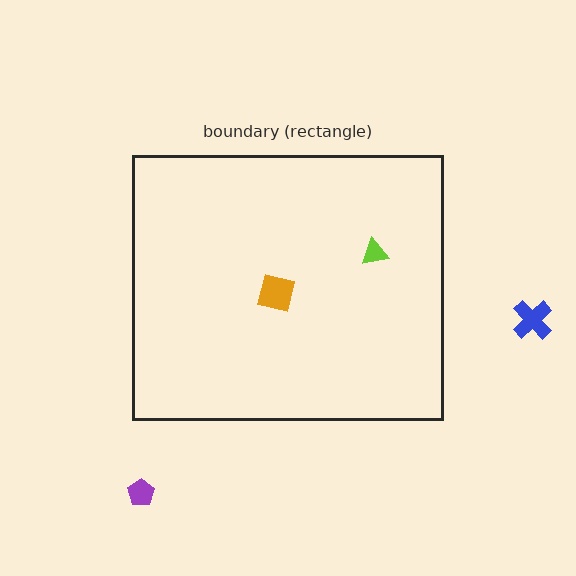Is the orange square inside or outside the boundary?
Inside.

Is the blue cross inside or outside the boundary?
Outside.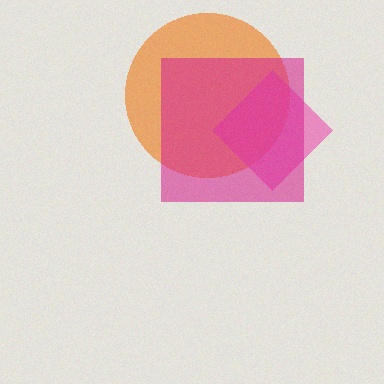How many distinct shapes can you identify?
There are 3 distinct shapes: an orange circle, a pink diamond, a magenta square.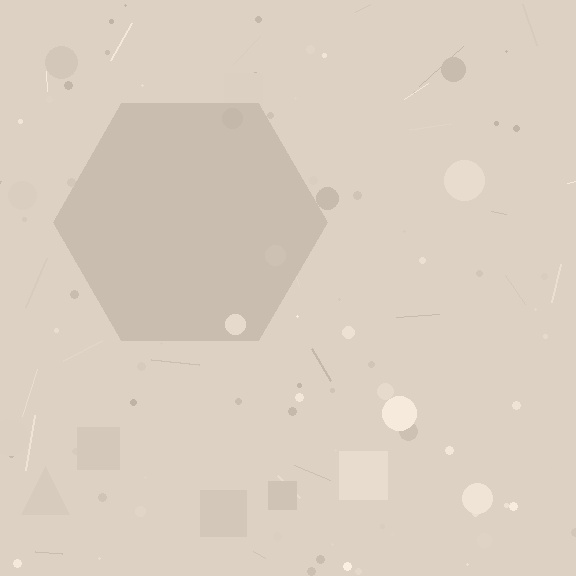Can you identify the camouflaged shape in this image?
The camouflaged shape is a hexagon.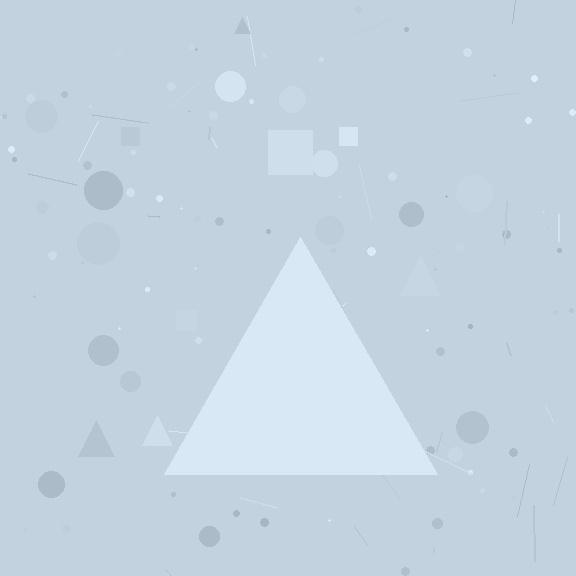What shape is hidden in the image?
A triangle is hidden in the image.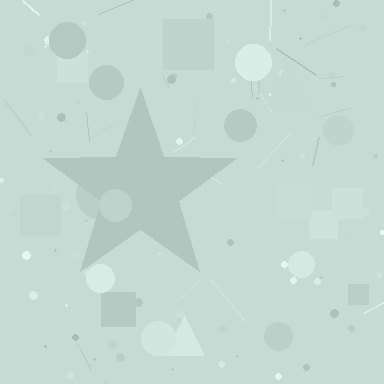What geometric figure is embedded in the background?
A star is embedded in the background.